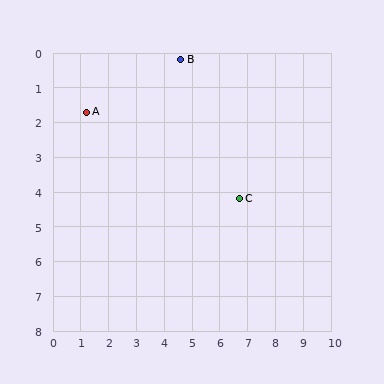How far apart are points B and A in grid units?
Points B and A are about 3.7 grid units apart.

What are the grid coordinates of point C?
Point C is at approximately (6.7, 4.2).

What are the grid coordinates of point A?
Point A is at approximately (1.2, 1.7).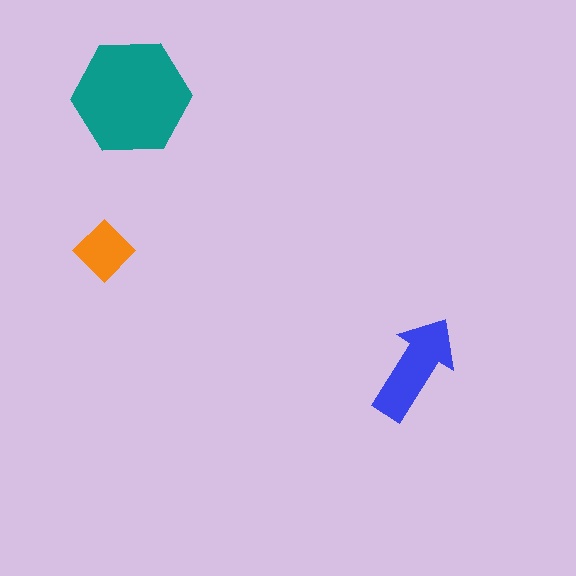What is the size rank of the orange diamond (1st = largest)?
3rd.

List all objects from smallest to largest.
The orange diamond, the blue arrow, the teal hexagon.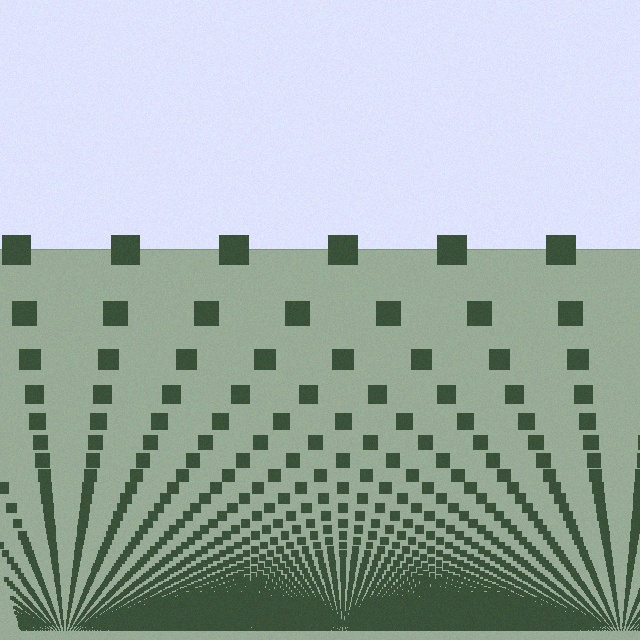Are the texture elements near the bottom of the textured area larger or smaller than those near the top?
Smaller. The gradient is inverted — elements near the bottom are smaller and denser.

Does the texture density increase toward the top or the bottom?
Density increases toward the bottom.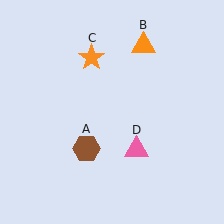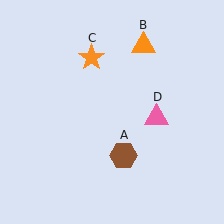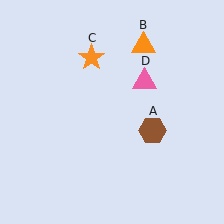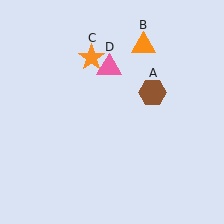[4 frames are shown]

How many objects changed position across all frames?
2 objects changed position: brown hexagon (object A), pink triangle (object D).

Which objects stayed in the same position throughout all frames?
Orange triangle (object B) and orange star (object C) remained stationary.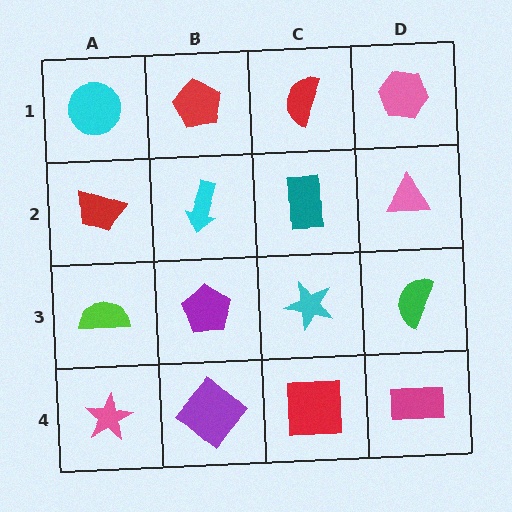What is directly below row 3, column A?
A pink star.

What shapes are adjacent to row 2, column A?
A cyan circle (row 1, column A), a lime semicircle (row 3, column A), a cyan arrow (row 2, column B).